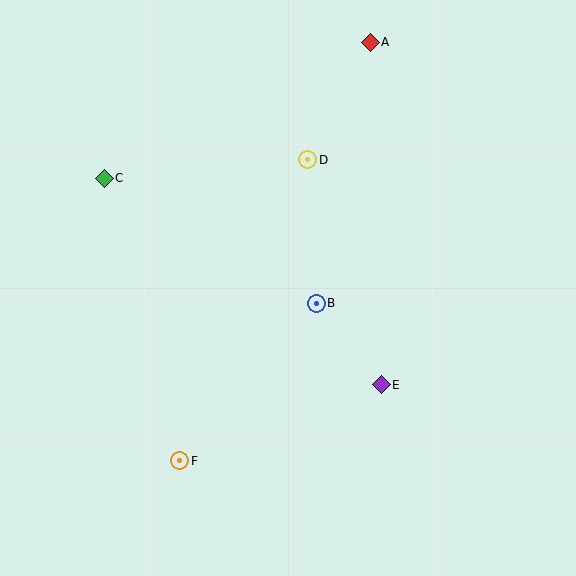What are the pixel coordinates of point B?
Point B is at (316, 303).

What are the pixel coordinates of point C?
Point C is at (104, 178).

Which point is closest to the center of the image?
Point B at (316, 303) is closest to the center.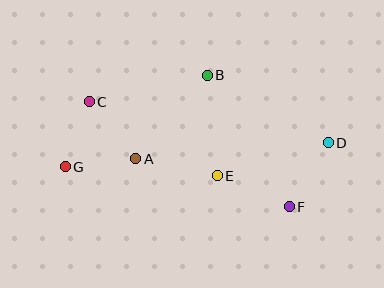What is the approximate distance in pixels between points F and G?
The distance between F and G is approximately 228 pixels.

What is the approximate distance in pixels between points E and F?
The distance between E and F is approximately 78 pixels.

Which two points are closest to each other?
Points C and G are closest to each other.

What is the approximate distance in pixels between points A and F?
The distance between A and F is approximately 161 pixels.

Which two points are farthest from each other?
Points D and G are farthest from each other.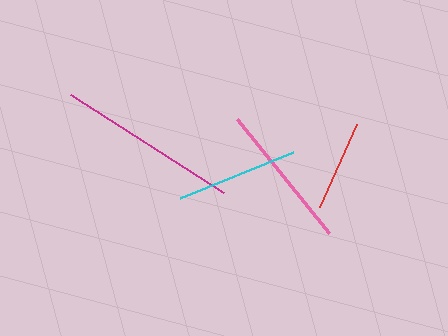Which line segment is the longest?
The magenta line is the longest at approximately 181 pixels.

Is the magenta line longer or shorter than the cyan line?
The magenta line is longer than the cyan line.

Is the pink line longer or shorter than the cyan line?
The pink line is longer than the cyan line.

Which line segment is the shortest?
The red line is the shortest at approximately 91 pixels.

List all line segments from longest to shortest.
From longest to shortest: magenta, pink, cyan, red.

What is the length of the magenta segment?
The magenta segment is approximately 181 pixels long.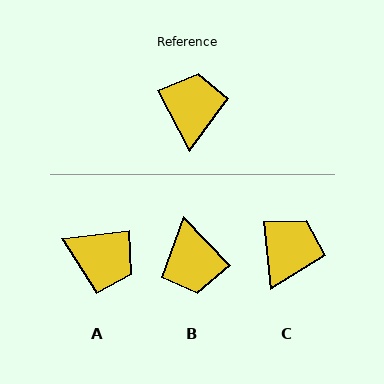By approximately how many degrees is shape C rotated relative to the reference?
Approximately 22 degrees clockwise.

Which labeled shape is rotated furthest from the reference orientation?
B, about 164 degrees away.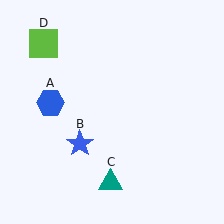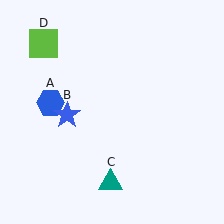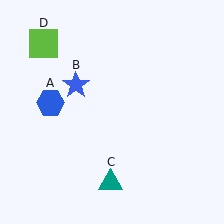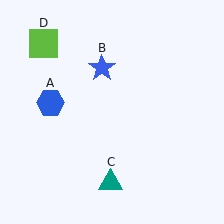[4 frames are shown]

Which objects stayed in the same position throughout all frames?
Blue hexagon (object A) and teal triangle (object C) and lime square (object D) remained stationary.